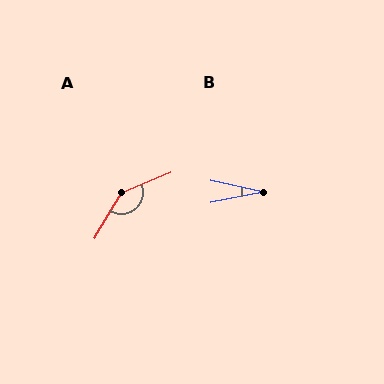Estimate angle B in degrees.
Approximately 23 degrees.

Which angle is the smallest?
B, at approximately 23 degrees.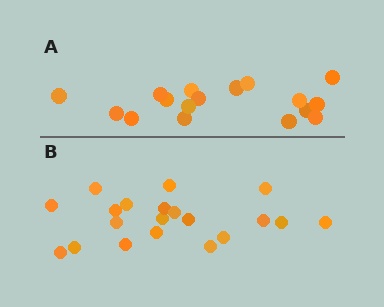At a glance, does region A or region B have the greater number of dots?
Region B (the bottom region) has more dots.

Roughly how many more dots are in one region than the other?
Region B has just a few more — roughly 2 or 3 more dots than region A.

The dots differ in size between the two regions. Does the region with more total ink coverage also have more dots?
No. Region A has more total ink coverage because its dots are larger, but region B actually contains more individual dots. Total area can be misleading — the number of items is what matters here.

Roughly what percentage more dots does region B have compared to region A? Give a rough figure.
About 20% more.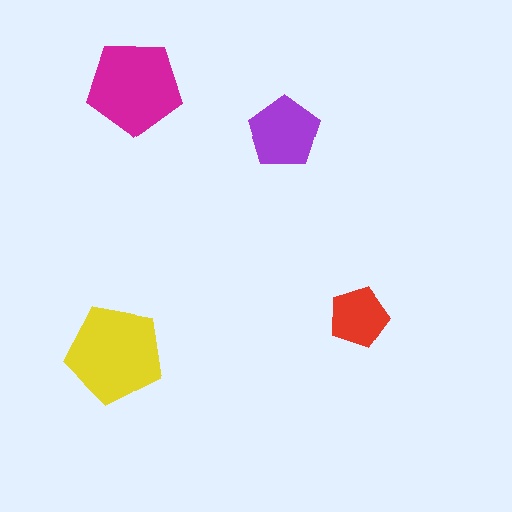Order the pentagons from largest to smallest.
the yellow one, the magenta one, the purple one, the red one.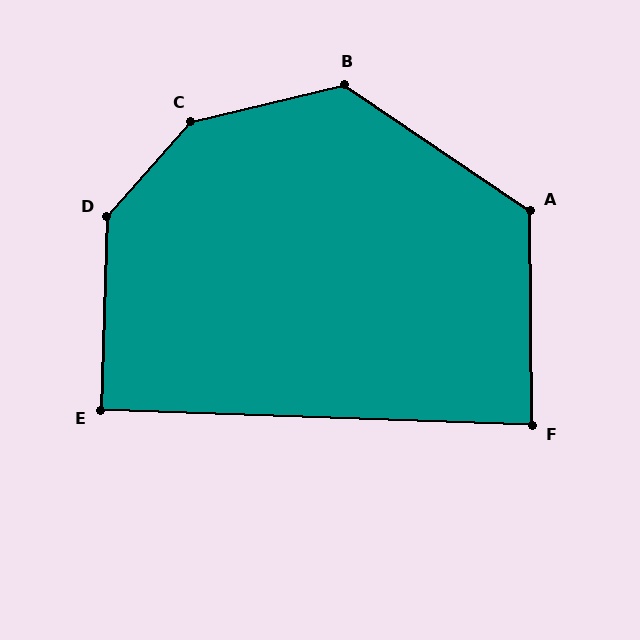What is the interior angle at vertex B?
Approximately 132 degrees (obtuse).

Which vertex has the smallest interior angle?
F, at approximately 87 degrees.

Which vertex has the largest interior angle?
C, at approximately 145 degrees.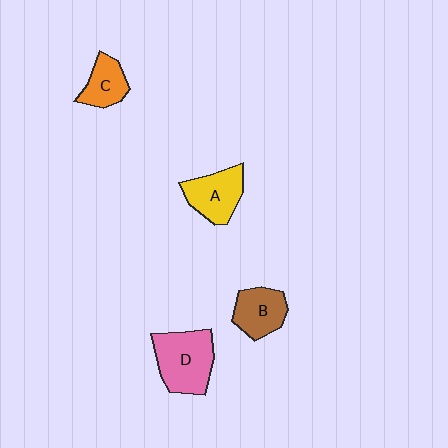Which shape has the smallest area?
Shape C (orange).